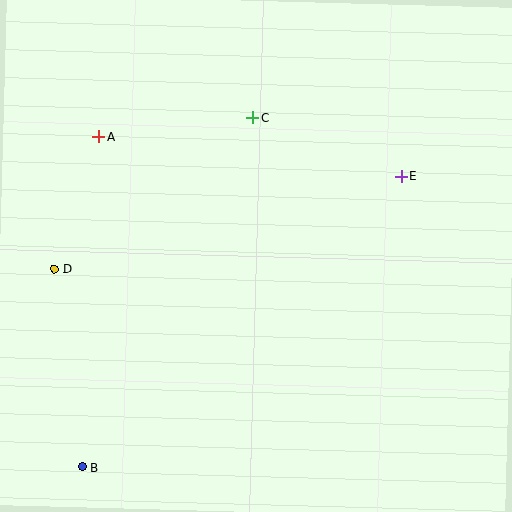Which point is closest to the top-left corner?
Point A is closest to the top-left corner.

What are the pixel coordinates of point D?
Point D is at (55, 269).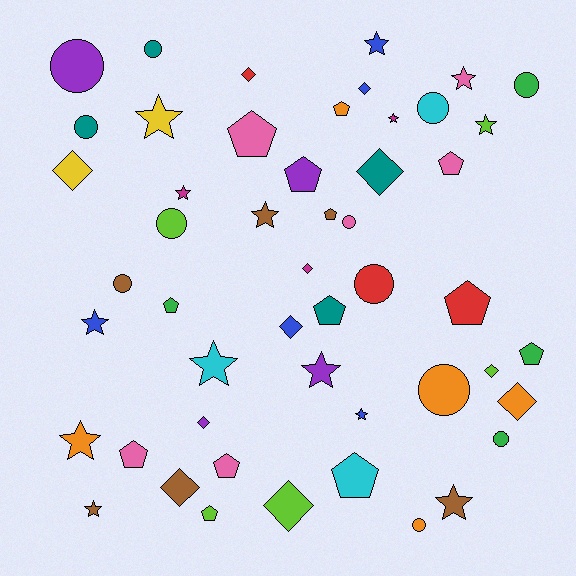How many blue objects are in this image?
There are 5 blue objects.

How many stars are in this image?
There are 14 stars.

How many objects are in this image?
There are 50 objects.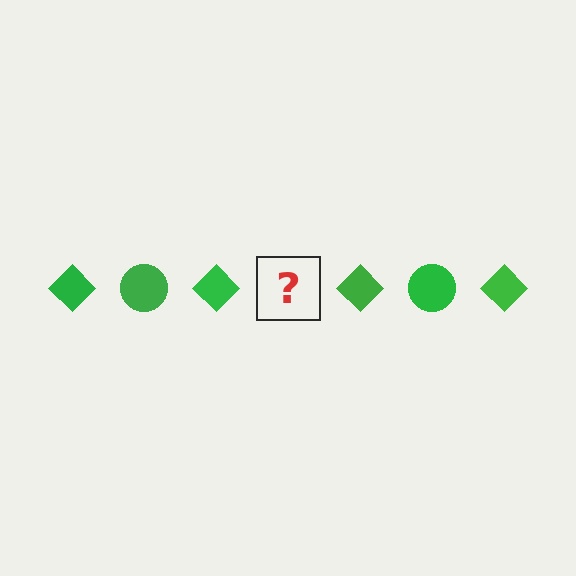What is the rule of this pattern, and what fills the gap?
The rule is that the pattern cycles through diamond, circle shapes in green. The gap should be filled with a green circle.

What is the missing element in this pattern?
The missing element is a green circle.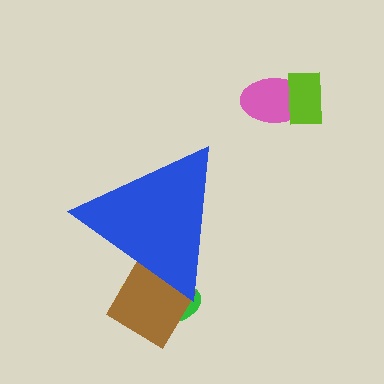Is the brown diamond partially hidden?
Yes, the brown diamond is partially hidden behind the blue triangle.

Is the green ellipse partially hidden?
Yes, the green ellipse is partially hidden behind the blue triangle.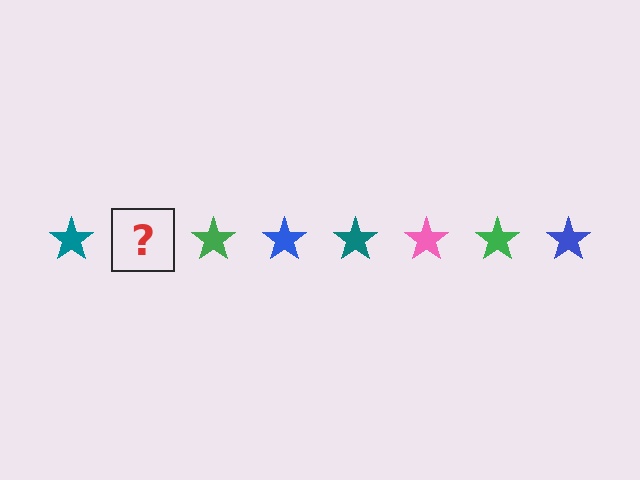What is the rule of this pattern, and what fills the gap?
The rule is that the pattern cycles through teal, pink, green, blue stars. The gap should be filled with a pink star.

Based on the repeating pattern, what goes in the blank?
The blank should be a pink star.